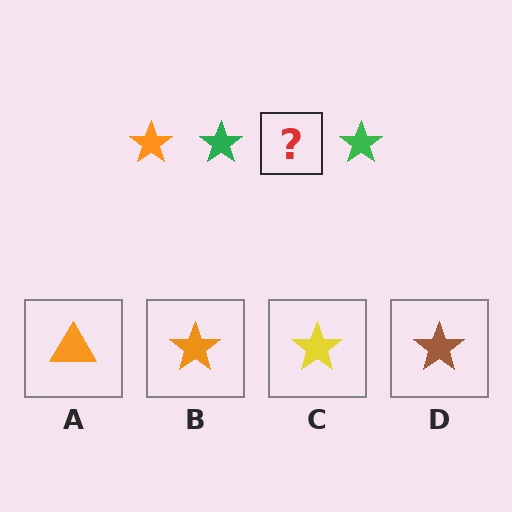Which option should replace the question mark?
Option B.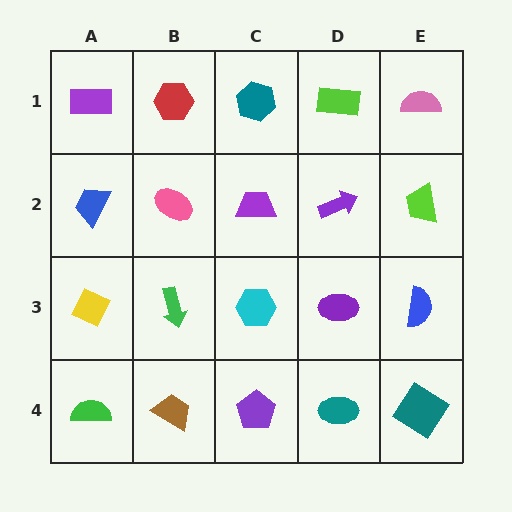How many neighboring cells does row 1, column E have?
2.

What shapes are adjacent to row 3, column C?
A purple trapezoid (row 2, column C), a purple pentagon (row 4, column C), a green arrow (row 3, column B), a purple ellipse (row 3, column D).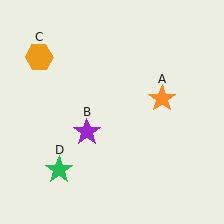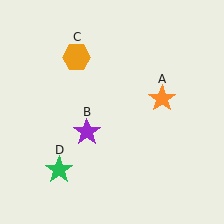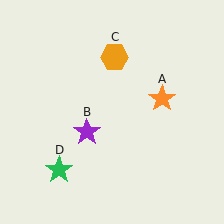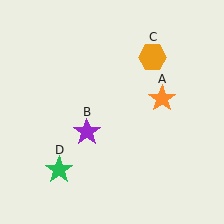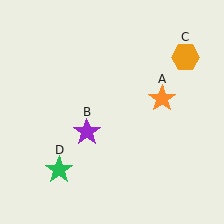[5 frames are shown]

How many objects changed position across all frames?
1 object changed position: orange hexagon (object C).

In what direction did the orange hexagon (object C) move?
The orange hexagon (object C) moved right.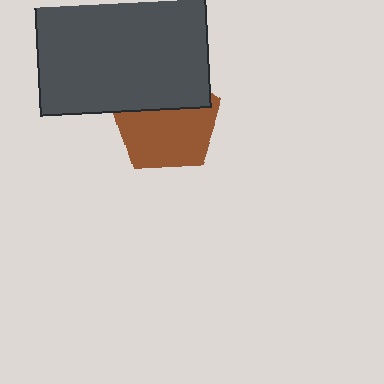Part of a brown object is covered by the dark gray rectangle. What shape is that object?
It is a pentagon.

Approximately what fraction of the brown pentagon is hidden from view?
Roughly 38% of the brown pentagon is hidden behind the dark gray rectangle.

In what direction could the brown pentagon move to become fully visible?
The brown pentagon could move down. That would shift it out from behind the dark gray rectangle entirely.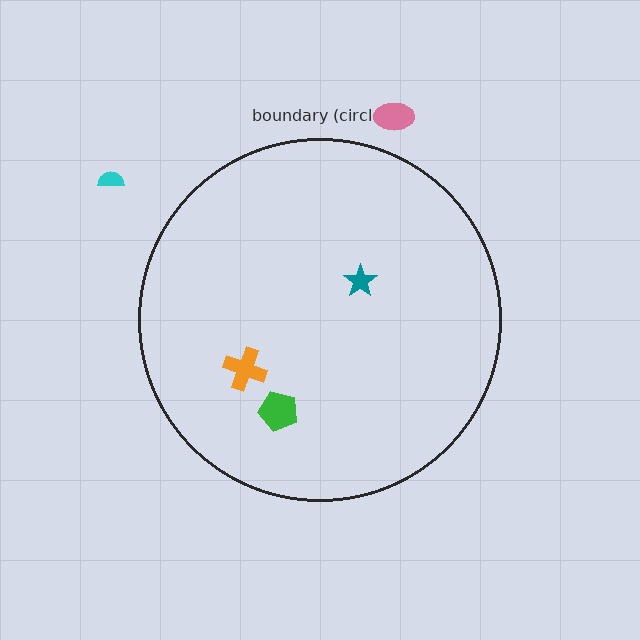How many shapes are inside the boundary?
3 inside, 2 outside.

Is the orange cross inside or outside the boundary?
Inside.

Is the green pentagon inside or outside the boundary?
Inside.